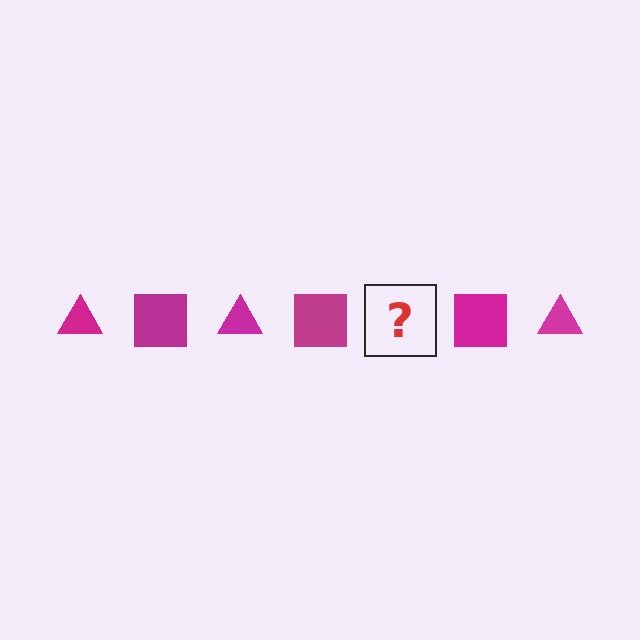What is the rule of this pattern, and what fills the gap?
The rule is that the pattern cycles through triangle, square shapes in magenta. The gap should be filled with a magenta triangle.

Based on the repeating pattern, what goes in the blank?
The blank should be a magenta triangle.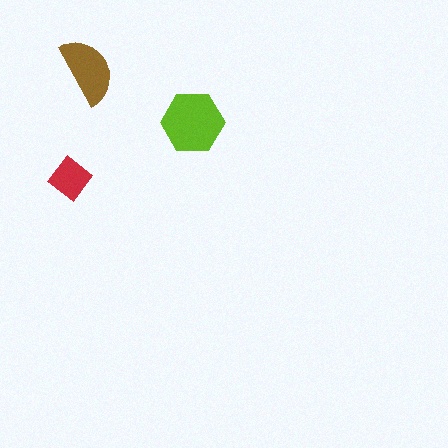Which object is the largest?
The lime hexagon.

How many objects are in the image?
There are 3 objects in the image.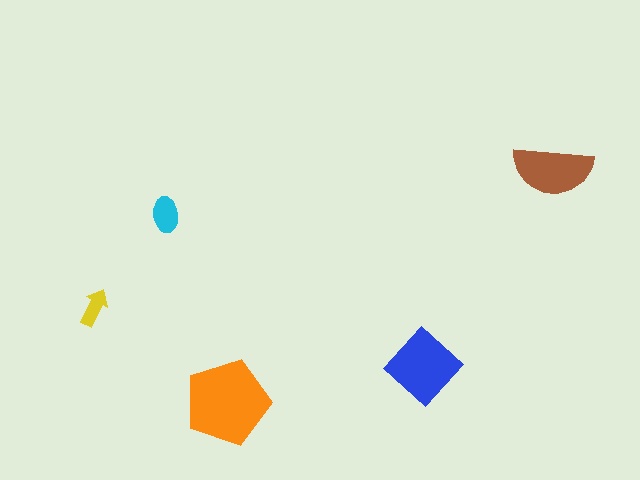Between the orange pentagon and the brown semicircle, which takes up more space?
The orange pentagon.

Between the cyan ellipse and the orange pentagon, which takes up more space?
The orange pentagon.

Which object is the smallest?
The yellow arrow.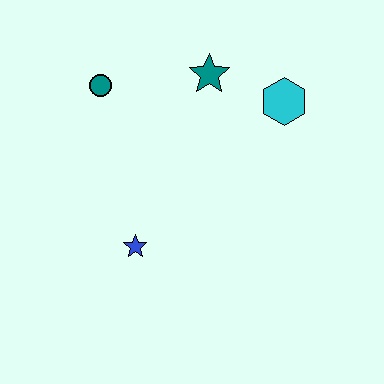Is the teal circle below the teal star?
Yes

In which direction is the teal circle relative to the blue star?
The teal circle is above the blue star.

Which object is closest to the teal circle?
The teal star is closest to the teal circle.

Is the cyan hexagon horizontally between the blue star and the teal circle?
No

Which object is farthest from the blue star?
The cyan hexagon is farthest from the blue star.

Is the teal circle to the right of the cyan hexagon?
No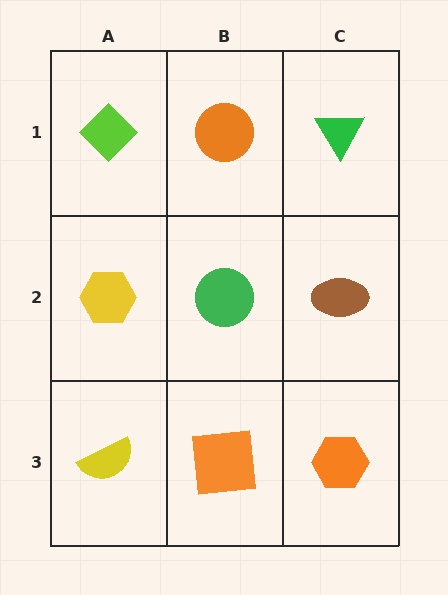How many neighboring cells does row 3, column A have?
2.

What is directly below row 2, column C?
An orange hexagon.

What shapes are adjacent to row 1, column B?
A green circle (row 2, column B), a lime diamond (row 1, column A), a green triangle (row 1, column C).